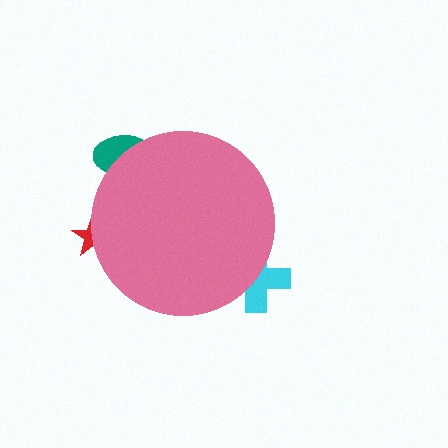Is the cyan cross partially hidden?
Yes, the cyan cross is partially hidden behind the pink circle.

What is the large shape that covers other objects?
A pink circle.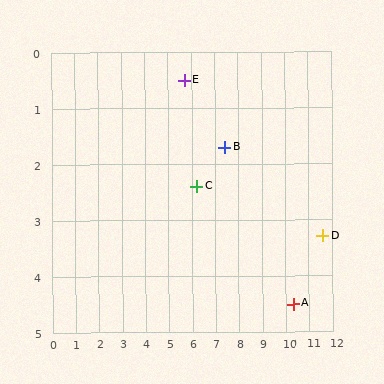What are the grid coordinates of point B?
Point B is at approximately (7.4, 1.7).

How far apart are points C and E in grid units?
Points C and E are about 2.0 grid units apart.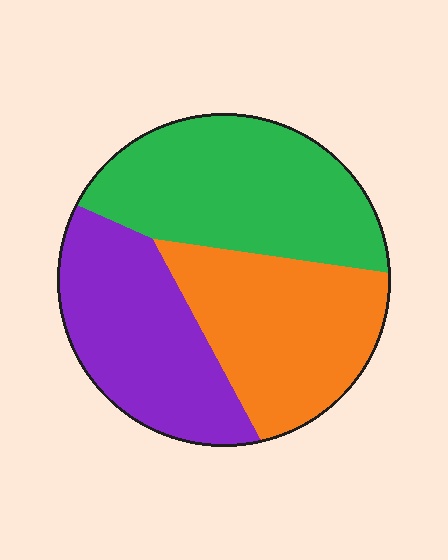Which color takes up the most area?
Green, at roughly 35%.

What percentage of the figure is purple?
Purple covers 31% of the figure.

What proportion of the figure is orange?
Orange takes up about one third (1/3) of the figure.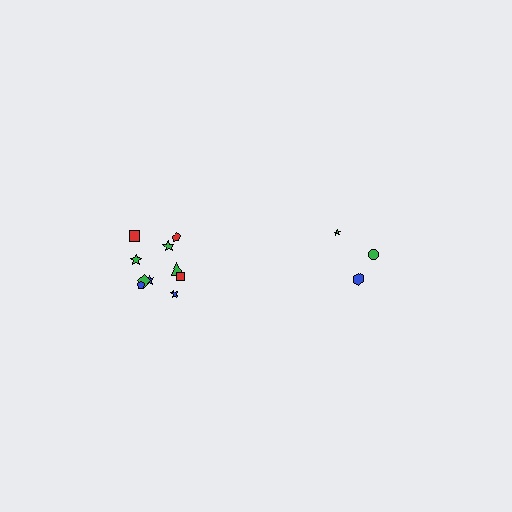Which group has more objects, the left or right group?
The left group.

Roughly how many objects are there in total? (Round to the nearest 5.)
Roughly 15 objects in total.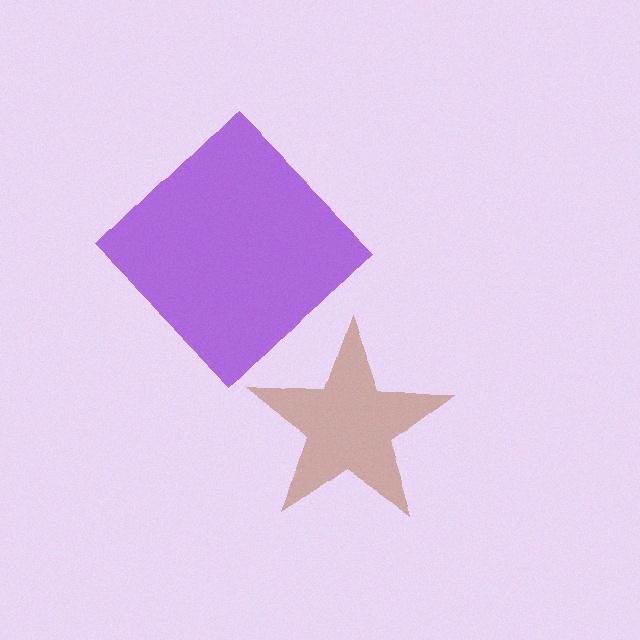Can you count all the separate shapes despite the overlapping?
Yes, there are 2 separate shapes.